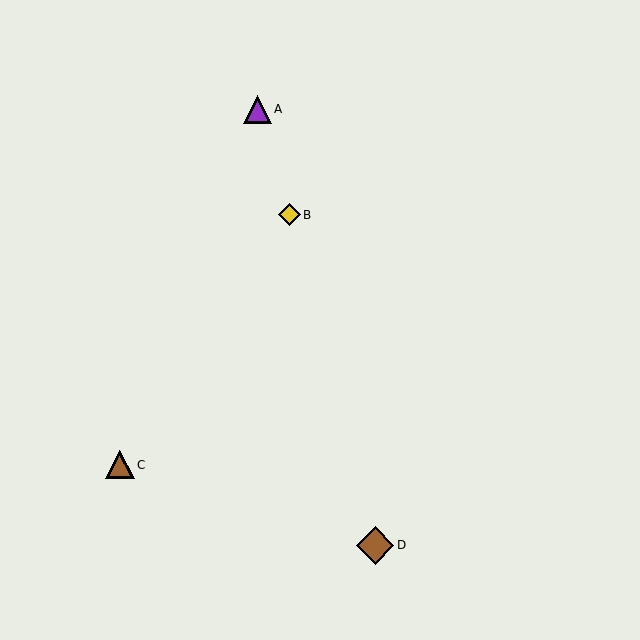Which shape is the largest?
The brown diamond (labeled D) is the largest.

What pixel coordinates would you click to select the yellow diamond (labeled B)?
Click at (290, 215) to select the yellow diamond B.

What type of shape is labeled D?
Shape D is a brown diamond.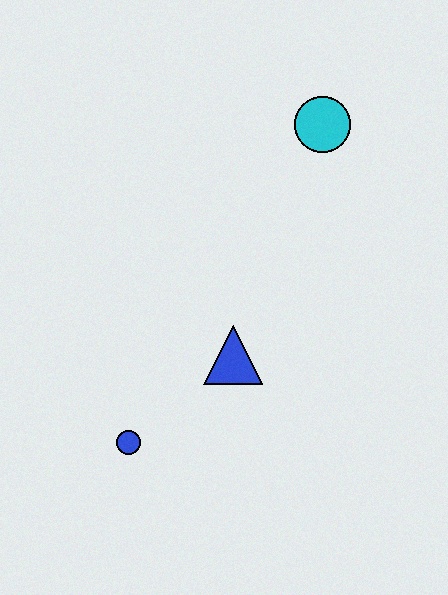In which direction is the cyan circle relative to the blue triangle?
The cyan circle is above the blue triangle.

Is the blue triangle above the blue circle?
Yes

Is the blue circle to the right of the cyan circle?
No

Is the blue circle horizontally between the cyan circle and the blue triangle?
No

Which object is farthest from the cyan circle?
The blue circle is farthest from the cyan circle.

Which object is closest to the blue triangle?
The blue circle is closest to the blue triangle.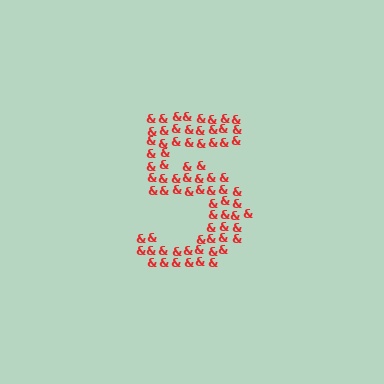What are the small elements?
The small elements are ampersands.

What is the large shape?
The large shape is the digit 5.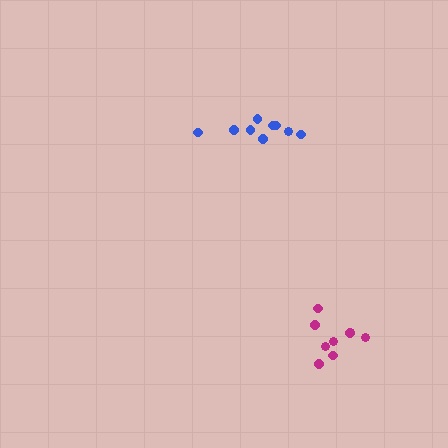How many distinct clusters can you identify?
There are 2 distinct clusters.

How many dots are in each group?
Group 1: 9 dots, Group 2: 9 dots (18 total).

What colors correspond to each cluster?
The clusters are colored: magenta, blue.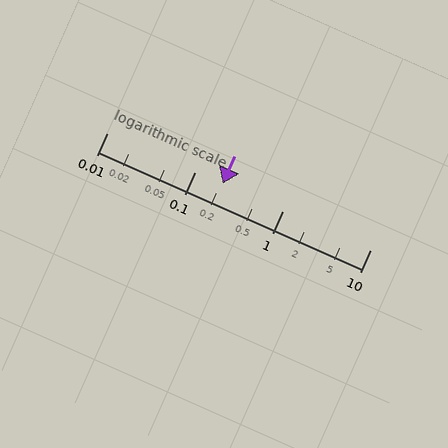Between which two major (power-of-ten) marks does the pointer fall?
The pointer is between 0.1 and 1.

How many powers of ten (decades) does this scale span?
The scale spans 3 decades, from 0.01 to 10.